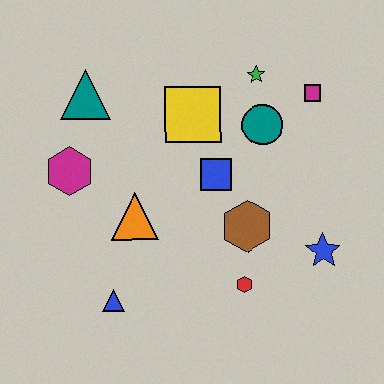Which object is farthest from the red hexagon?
The teal triangle is farthest from the red hexagon.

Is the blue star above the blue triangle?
Yes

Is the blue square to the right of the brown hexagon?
No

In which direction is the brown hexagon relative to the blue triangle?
The brown hexagon is to the right of the blue triangle.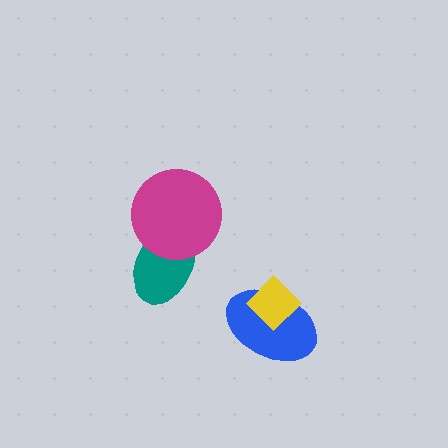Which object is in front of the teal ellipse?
The magenta circle is in front of the teal ellipse.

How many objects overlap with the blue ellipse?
1 object overlaps with the blue ellipse.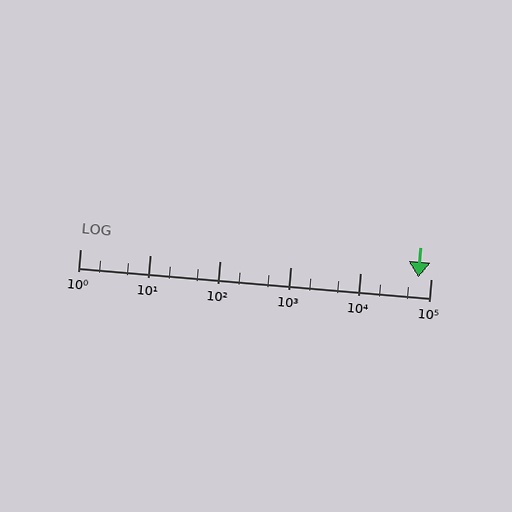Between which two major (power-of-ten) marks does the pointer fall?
The pointer is between 10000 and 100000.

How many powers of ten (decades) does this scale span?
The scale spans 5 decades, from 1 to 100000.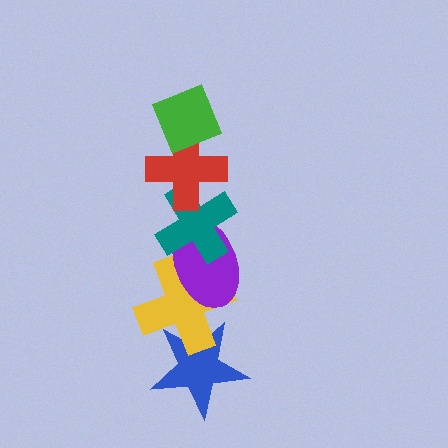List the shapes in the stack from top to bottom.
From top to bottom: the green diamond, the red cross, the teal cross, the purple ellipse, the yellow cross, the blue star.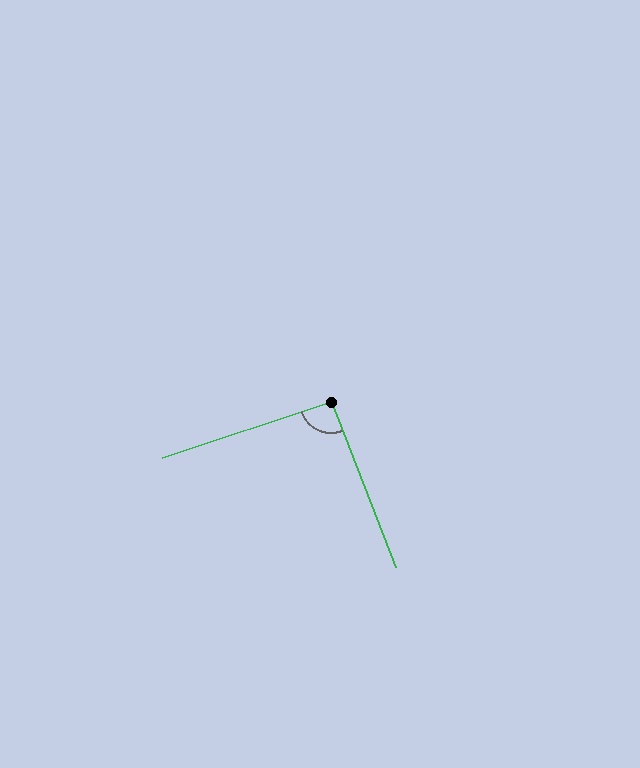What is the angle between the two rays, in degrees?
Approximately 93 degrees.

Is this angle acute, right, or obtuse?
It is approximately a right angle.